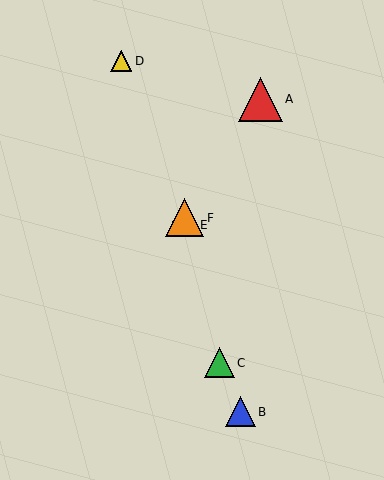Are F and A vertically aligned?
No, F is at x≈184 and A is at x≈260.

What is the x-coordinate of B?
Object B is at x≈240.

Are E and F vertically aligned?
Yes, both are at x≈184.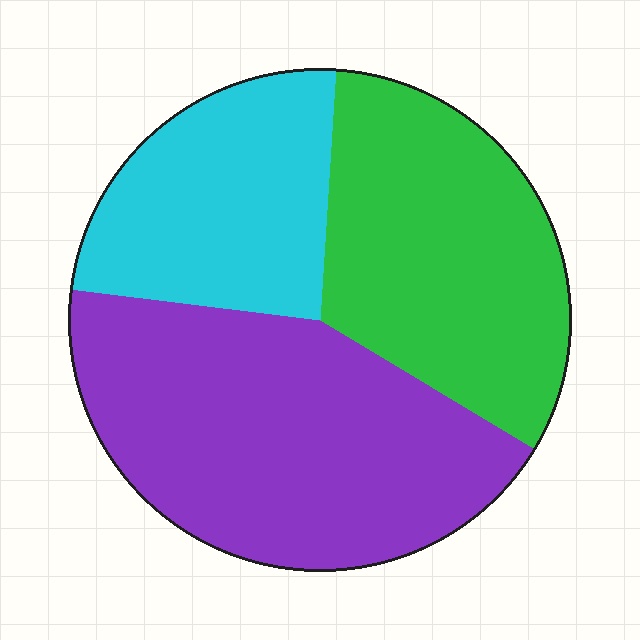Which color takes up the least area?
Cyan, at roughly 25%.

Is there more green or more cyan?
Green.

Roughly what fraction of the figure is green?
Green takes up between a sixth and a third of the figure.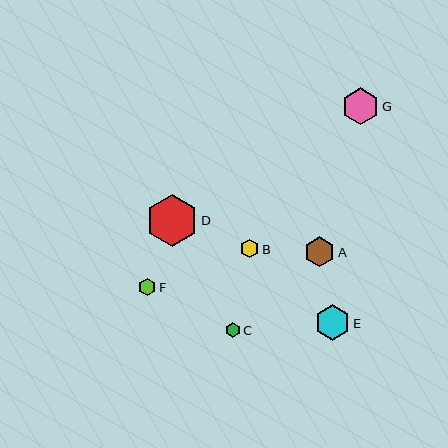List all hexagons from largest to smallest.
From largest to smallest: D, G, E, A, B, F, C.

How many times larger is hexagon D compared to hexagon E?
Hexagon D is approximately 1.5 times the size of hexagon E.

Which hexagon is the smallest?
Hexagon C is the smallest with a size of approximately 15 pixels.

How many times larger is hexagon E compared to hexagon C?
Hexagon E is approximately 2.3 times the size of hexagon C.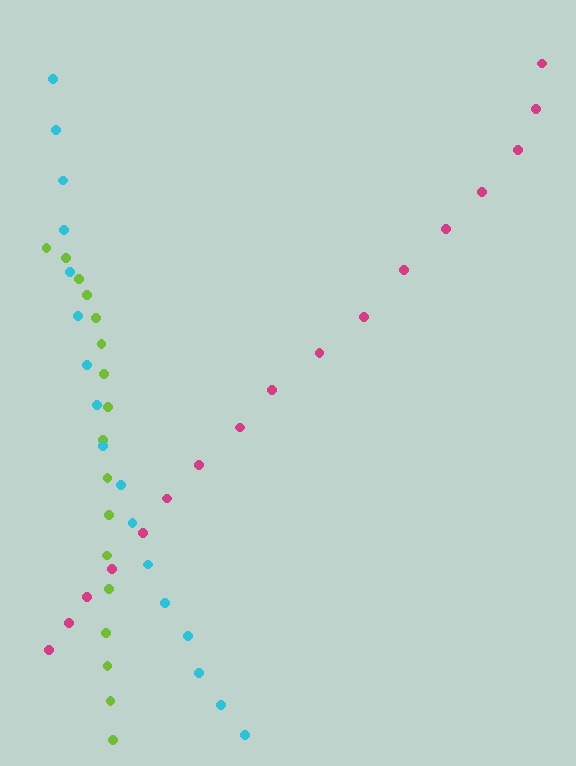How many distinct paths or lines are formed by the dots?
There are 3 distinct paths.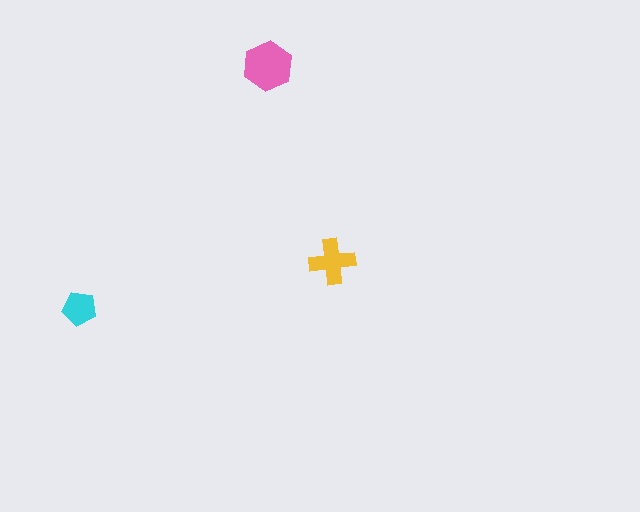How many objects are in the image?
There are 3 objects in the image.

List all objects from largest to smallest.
The pink hexagon, the yellow cross, the cyan pentagon.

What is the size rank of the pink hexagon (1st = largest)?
1st.